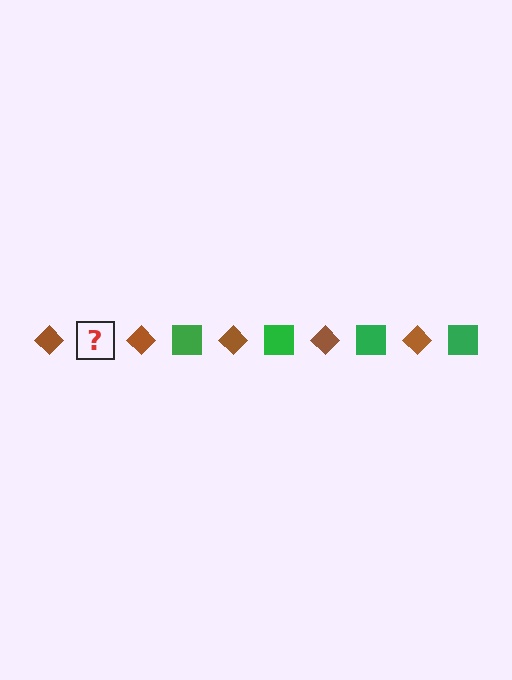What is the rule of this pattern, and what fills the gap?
The rule is that the pattern alternates between brown diamond and green square. The gap should be filled with a green square.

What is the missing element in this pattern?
The missing element is a green square.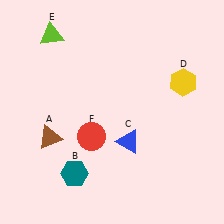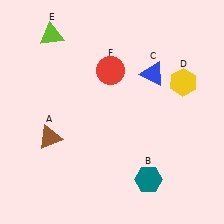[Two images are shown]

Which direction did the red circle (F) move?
The red circle (F) moved up.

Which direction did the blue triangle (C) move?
The blue triangle (C) moved up.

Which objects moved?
The objects that moved are: the teal hexagon (B), the blue triangle (C), the red circle (F).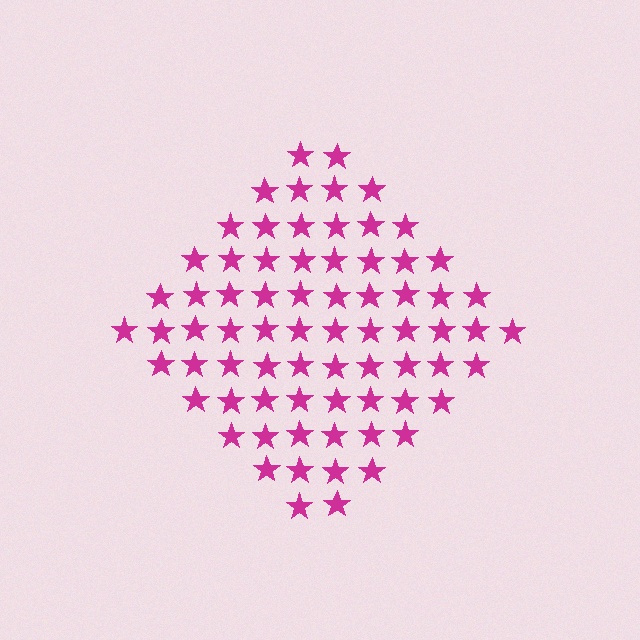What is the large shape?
The large shape is a diamond.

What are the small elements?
The small elements are stars.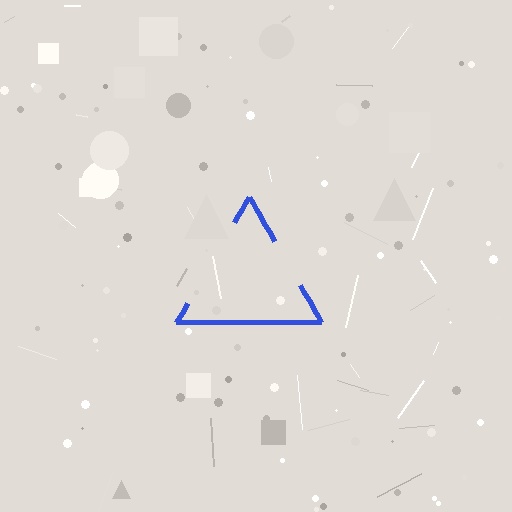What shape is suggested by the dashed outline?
The dashed outline suggests a triangle.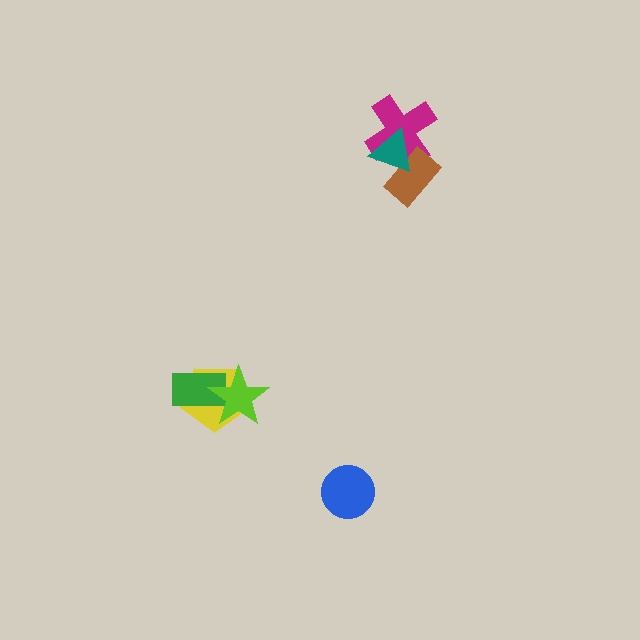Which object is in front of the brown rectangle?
The teal triangle is in front of the brown rectangle.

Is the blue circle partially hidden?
No, no other shape covers it.